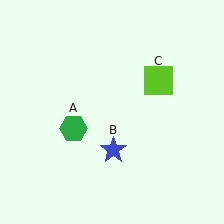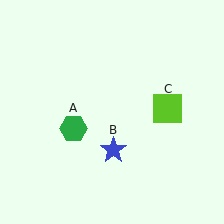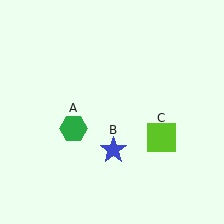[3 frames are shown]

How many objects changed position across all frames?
1 object changed position: lime square (object C).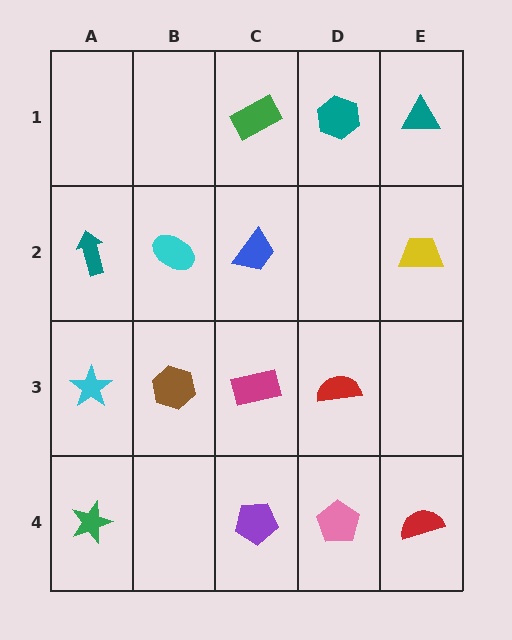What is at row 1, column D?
A teal hexagon.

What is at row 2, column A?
A teal arrow.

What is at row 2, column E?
A yellow trapezoid.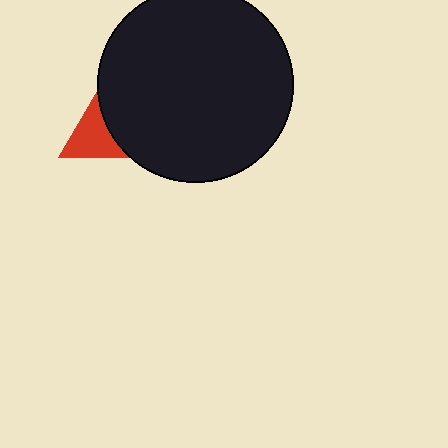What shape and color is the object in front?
The object in front is a black circle.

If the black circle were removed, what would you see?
You would see the complete red triangle.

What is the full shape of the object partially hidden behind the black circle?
The partially hidden object is a red triangle.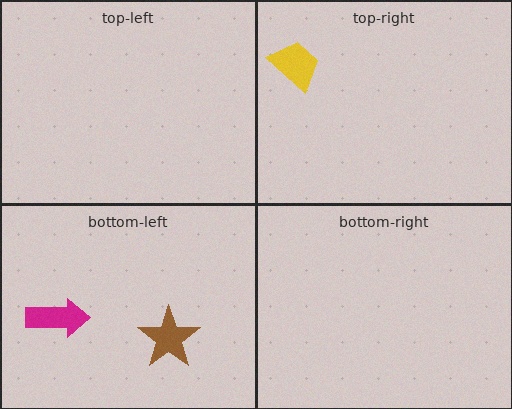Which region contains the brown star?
The bottom-left region.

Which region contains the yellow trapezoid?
The top-right region.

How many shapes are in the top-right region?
1.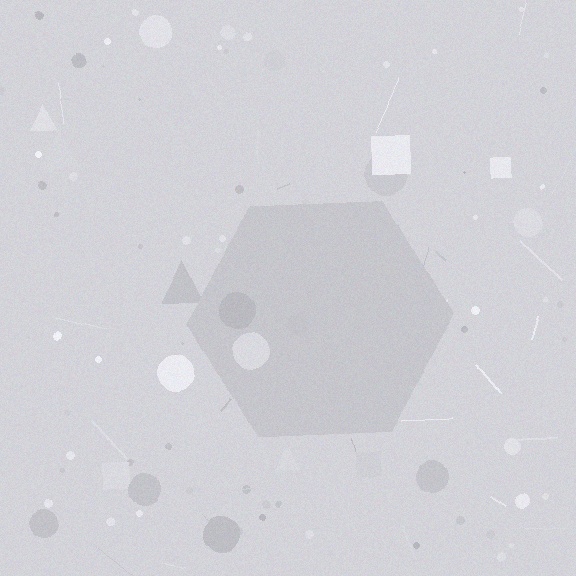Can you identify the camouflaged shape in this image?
The camouflaged shape is a hexagon.